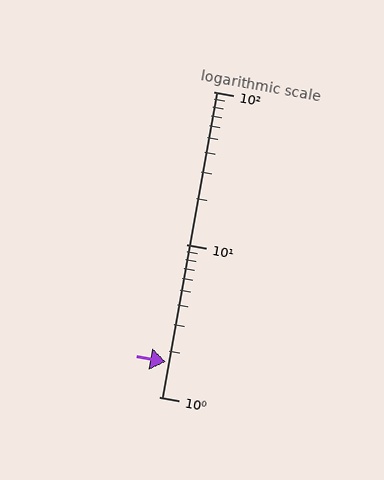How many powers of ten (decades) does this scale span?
The scale spans 2 decades, from 1 to 100.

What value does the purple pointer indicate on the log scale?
The pointer indicates approximately 1.7.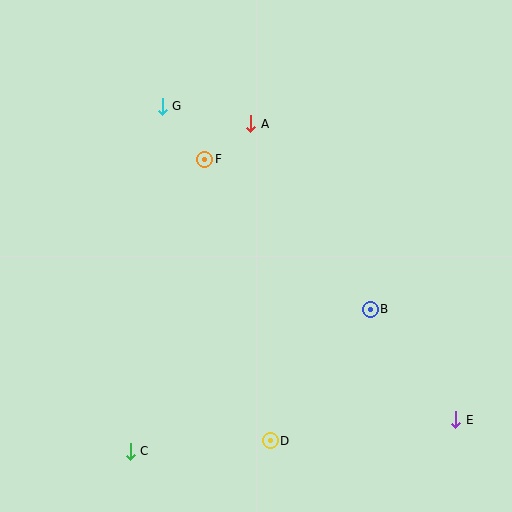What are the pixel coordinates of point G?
Point G is at (162, 106).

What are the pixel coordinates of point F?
Point F is at (205, 159).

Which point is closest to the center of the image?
Point F at (205, 159) is closest to the center.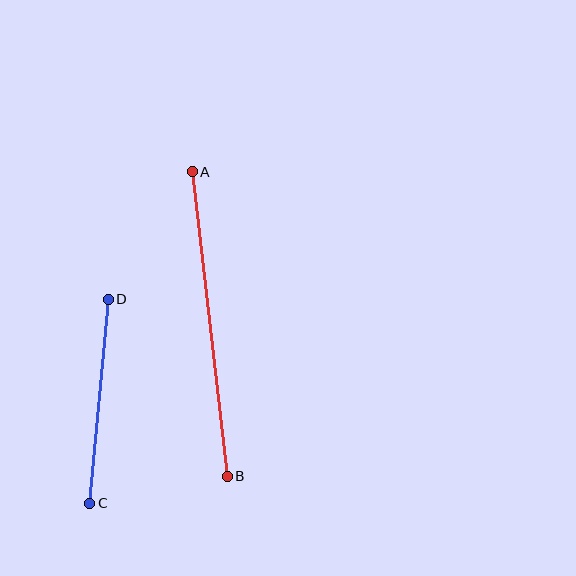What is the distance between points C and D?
The distance is approximately 205 pixels.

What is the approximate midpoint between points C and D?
The midpoint is at approximately (99, 401) pixels.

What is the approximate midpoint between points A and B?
The midpoint is at approximately (210, 324) pixels.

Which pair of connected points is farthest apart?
Points A and B are farthest apart.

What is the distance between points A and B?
The distance is approximately 306 pixels.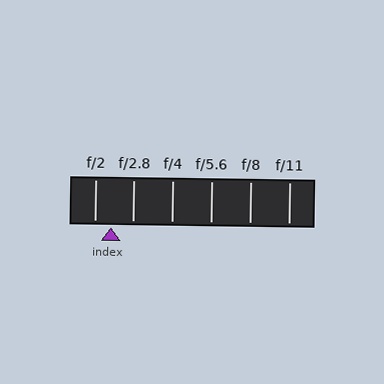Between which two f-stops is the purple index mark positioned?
The index mark is between f/2 and f/2.8.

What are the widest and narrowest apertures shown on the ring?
The widest aperture shown is f/2 and the narrowest is f/11.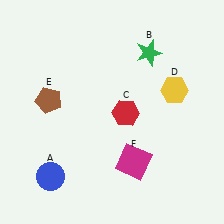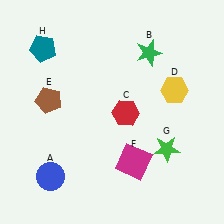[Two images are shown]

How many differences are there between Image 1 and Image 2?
There are 2 differences between the two images.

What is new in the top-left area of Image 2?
A teal pentagon (H) was added in the top-left area of Image 2.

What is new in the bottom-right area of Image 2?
A green star (G) was added in the bottom-right area of Image 2.